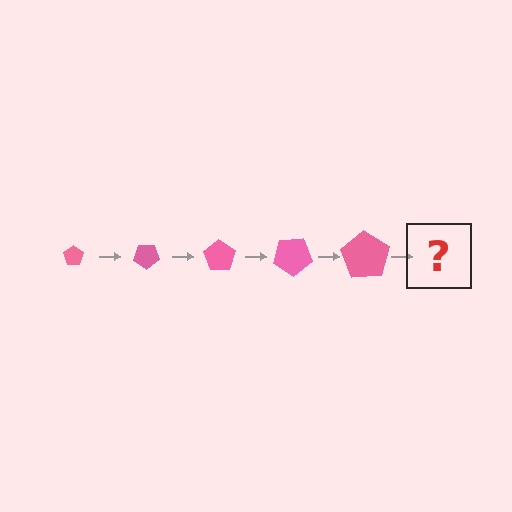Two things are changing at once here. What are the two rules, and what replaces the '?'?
The two rules are that the pentagon grows larger each step and it rotates 35 degrees each step. The '?' should be a pentagon, larger than the previous one and rotated 175 degrees from the start.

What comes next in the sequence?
The next element should be a pentagon, larger than the previous one and rotated 175 degrees from the start.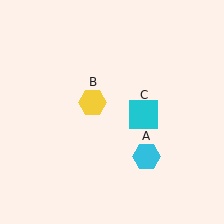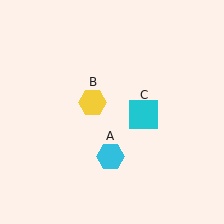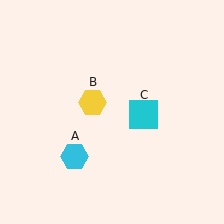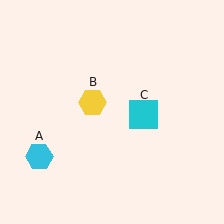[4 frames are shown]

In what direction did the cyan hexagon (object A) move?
The cyan hexagon (object A) moved left.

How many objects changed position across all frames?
1 object changed position: cyan hexagon (object A).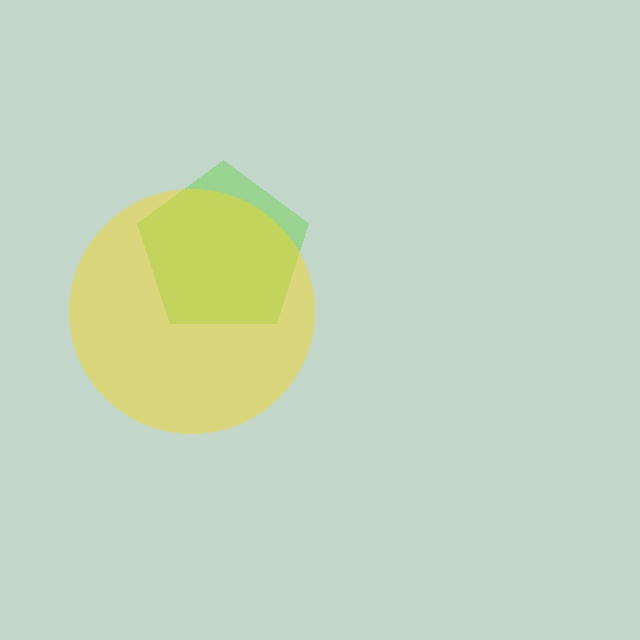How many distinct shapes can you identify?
There are 2 distinct shapes: a lime pentagon, a yellow circle.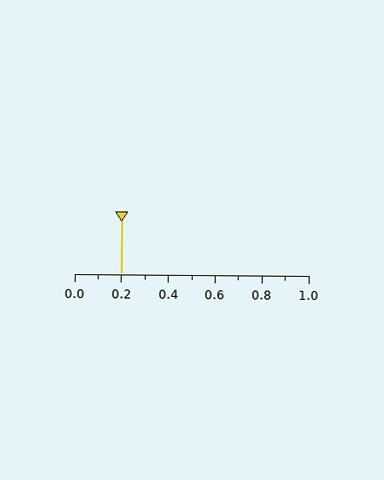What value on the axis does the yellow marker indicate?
The marker indicates approximately 0.2.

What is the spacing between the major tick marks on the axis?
The major ticks are spaced 0.2 apart.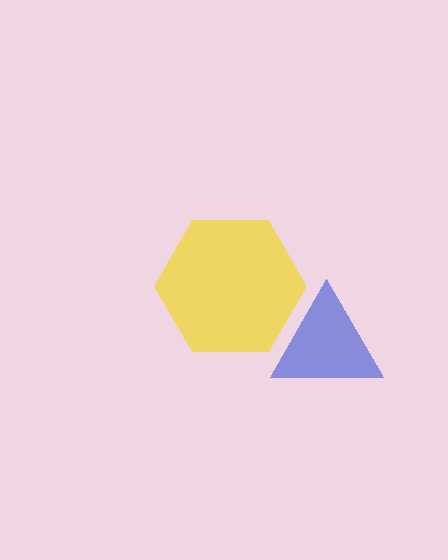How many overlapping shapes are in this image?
There are 2 overlapping shapes in the image.